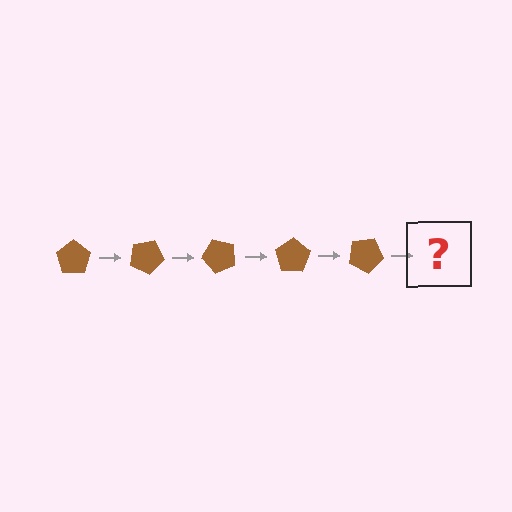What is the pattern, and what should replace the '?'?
The pattern is that the pentagon rotates 25 degrees each step. The '?' should be a brown pentagon rotated 125 degrees.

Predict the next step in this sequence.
The next step is a brown pentagon rotated 125 degrees.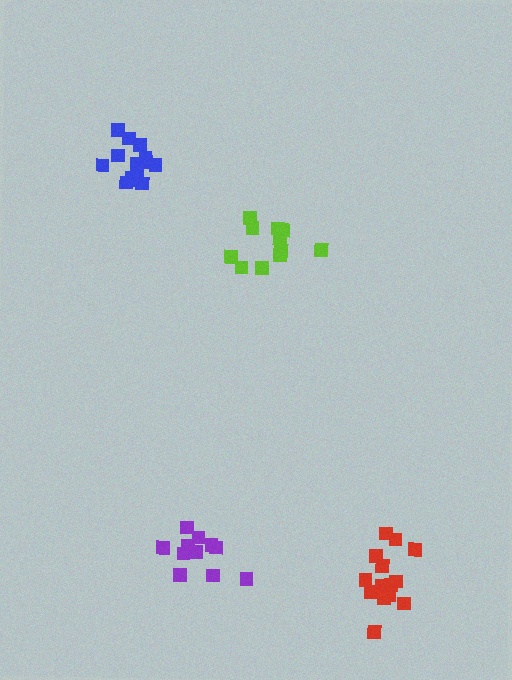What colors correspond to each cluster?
The clusters are colored: lime, blue, purple, red.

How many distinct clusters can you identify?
There are 4 distinct clusters.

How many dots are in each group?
Group 1: 11 dots, Group 2: 14 dots, Group 3: 11 dots, Group 4: 15 dots (51 total).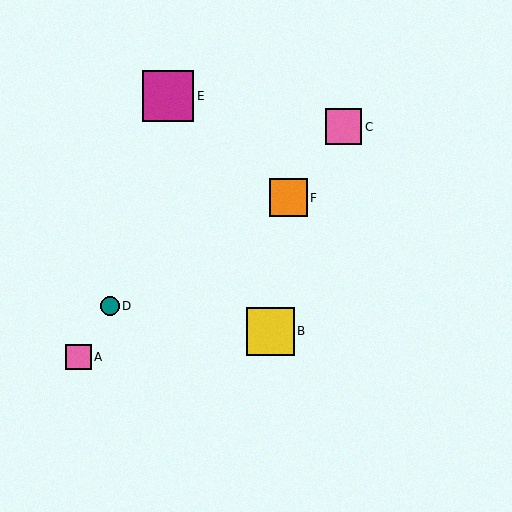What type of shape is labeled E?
Shape E is a magenta square.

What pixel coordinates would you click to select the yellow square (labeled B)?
Click at (270, 331) to select the yellow square B.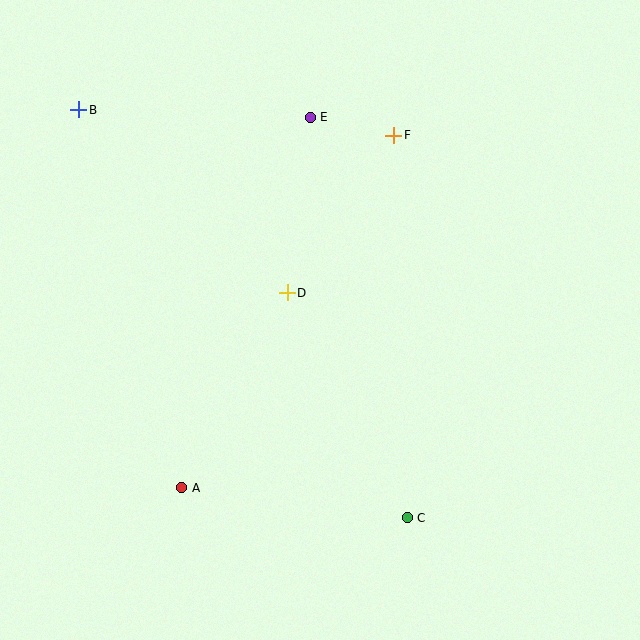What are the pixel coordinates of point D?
Point D is at (287, 293).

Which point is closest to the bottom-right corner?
Point C is closest to the bottom-right corner.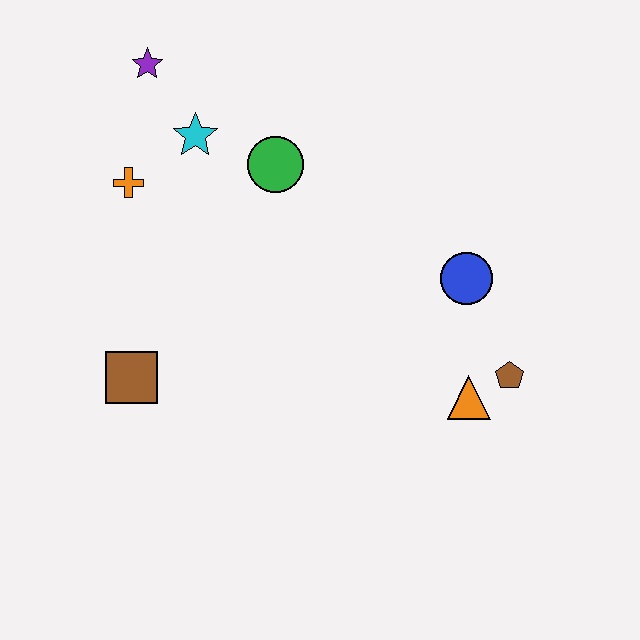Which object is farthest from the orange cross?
The brown pentagon is farthest from the orange cross.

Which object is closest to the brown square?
The orange cross is closest to the brown square.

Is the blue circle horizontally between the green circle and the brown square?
No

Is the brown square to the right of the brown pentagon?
No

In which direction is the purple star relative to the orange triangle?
The purple star is above the orange triangle.